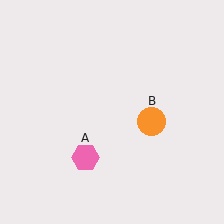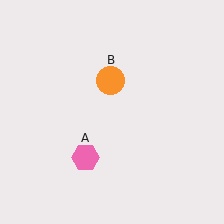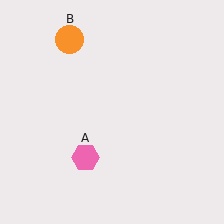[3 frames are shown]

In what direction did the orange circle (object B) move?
The orange circle (object B) moved up and to the left.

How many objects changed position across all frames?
1 object changed position: orange circle (object B).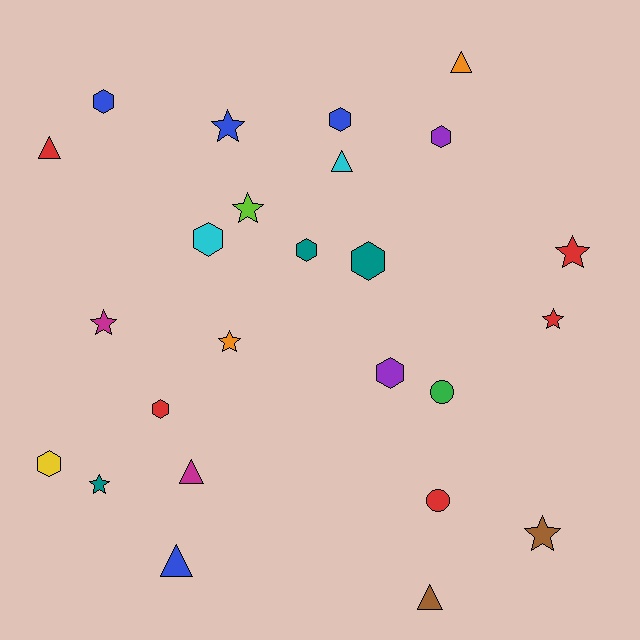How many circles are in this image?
There are 2 circles.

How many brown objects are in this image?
There are 2 brown objects.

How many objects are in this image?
There are 25 objects.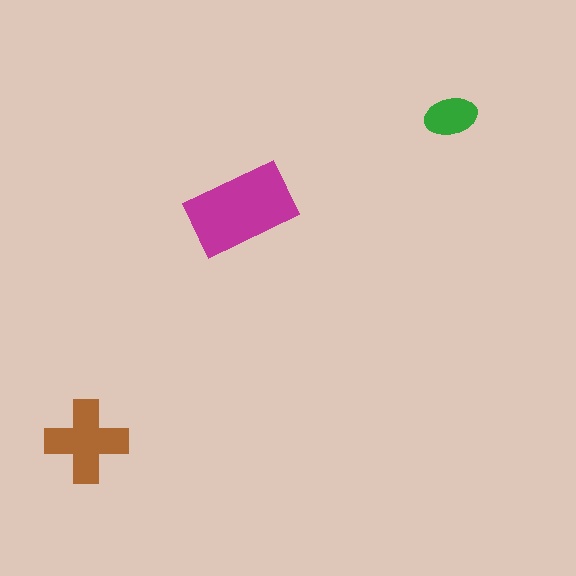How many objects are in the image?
There are 3 objects in the image.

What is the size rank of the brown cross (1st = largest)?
2nd.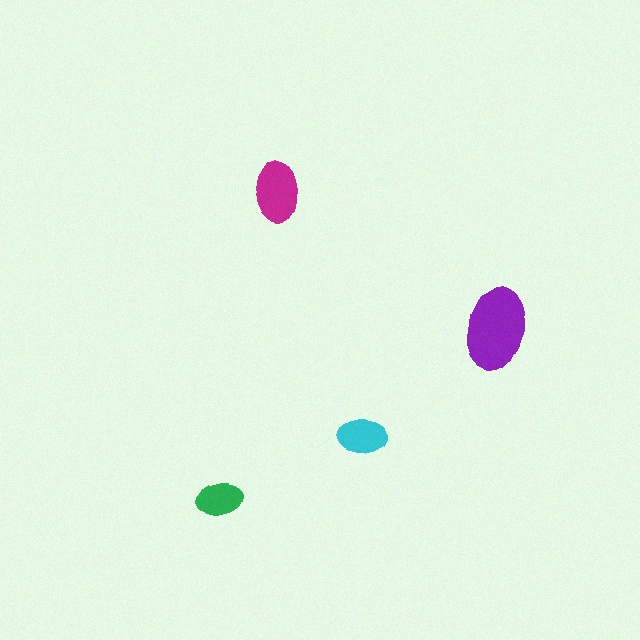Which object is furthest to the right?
The purple ellipse is rightmost.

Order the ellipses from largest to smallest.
the purple one, the magenta one, the cyan one, the green one.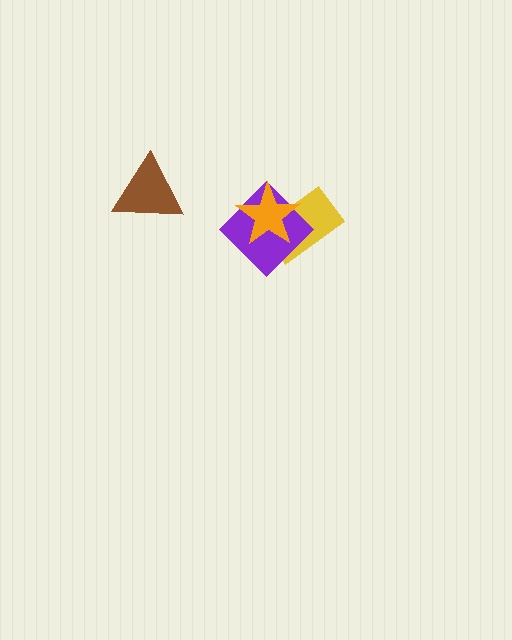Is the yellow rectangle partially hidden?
Yes, it is partially covered by another shape.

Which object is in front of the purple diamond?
The orange star is in front of the purple diamond.